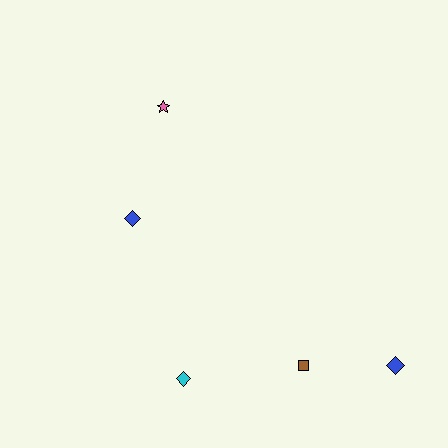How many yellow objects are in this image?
There are no yellow objects.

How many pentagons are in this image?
There are no pentagons.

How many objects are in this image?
There are 5 objects.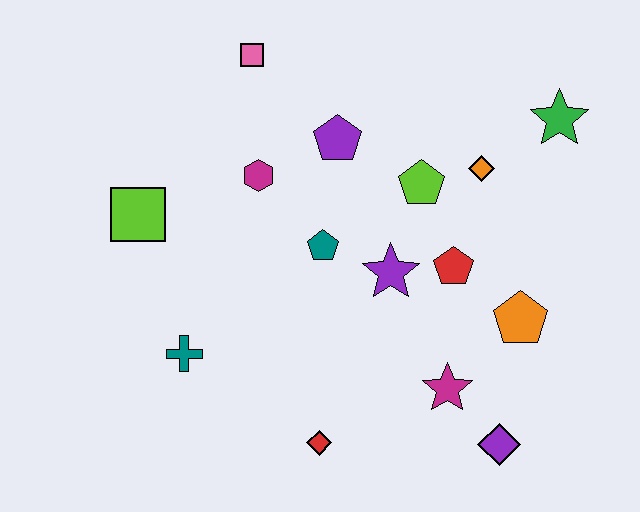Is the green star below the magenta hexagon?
No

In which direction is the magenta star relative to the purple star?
The magenta star is below the purple star.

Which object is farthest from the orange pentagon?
The lime square is farthest from the orange pentagon.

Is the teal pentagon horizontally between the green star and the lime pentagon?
No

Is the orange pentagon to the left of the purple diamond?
No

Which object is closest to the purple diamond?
The magenta star is closest to the purple diamond.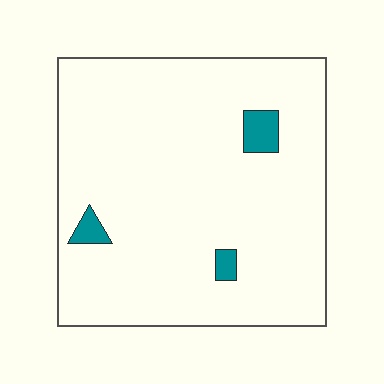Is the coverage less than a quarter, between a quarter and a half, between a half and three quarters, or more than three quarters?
Less than a quarter.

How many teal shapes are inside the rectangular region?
3.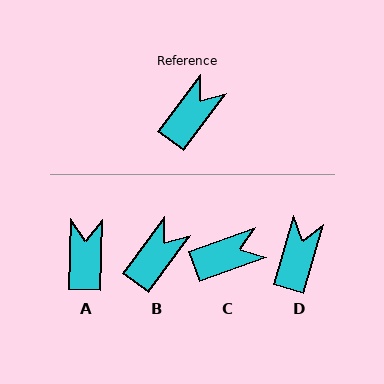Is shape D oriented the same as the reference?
No, it is off by about 20 degrees.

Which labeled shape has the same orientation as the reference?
B.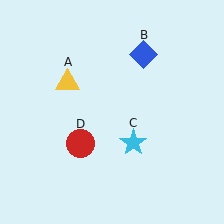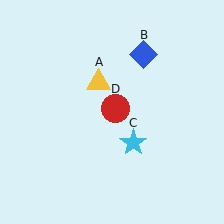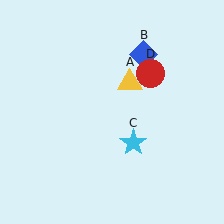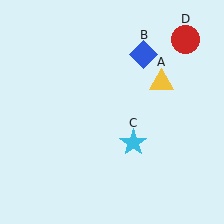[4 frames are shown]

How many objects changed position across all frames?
2 objects changed position: yellow triangle (object A), red circle (object D).